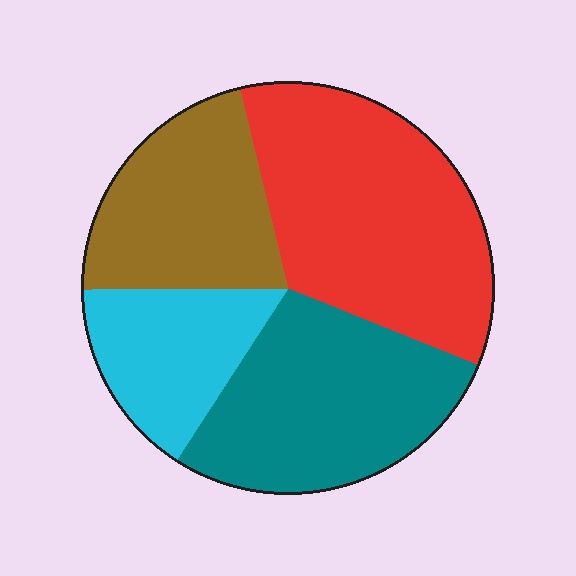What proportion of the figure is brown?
Brown covers 21% of the figure.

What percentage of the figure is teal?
Teal takes up between a sixth and a third of the figure.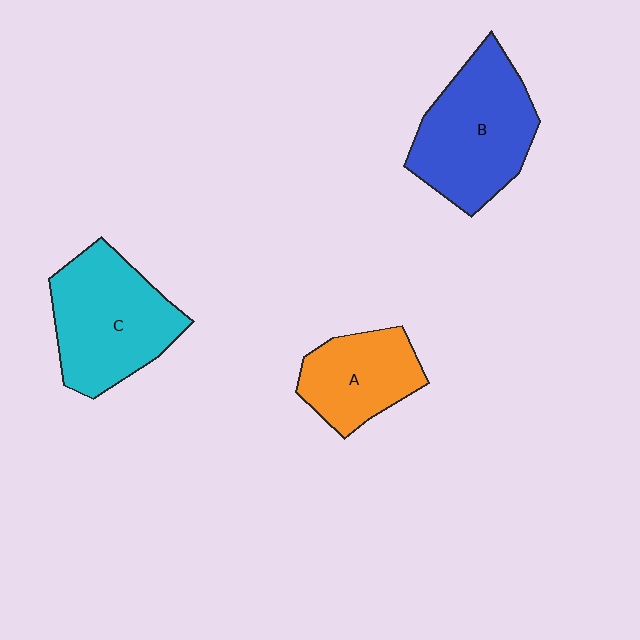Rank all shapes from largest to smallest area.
From largest to smallest: B (blue), C (cyan), A (orange).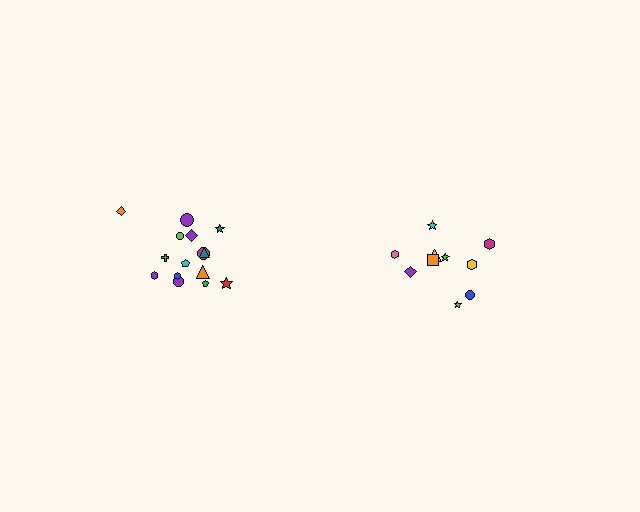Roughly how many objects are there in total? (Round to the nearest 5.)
Roughly 25 objects in total.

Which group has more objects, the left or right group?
The left group.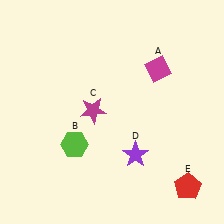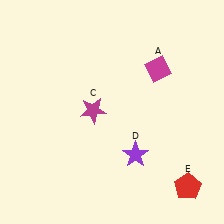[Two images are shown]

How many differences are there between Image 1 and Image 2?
There is 1 difference between the two images.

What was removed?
The lime hexagon (B) was removed in Image 2.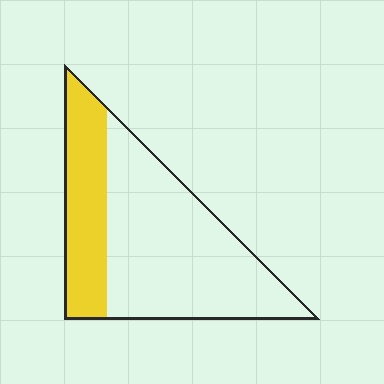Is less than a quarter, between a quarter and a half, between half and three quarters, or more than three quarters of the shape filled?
Between a quarter and a half.